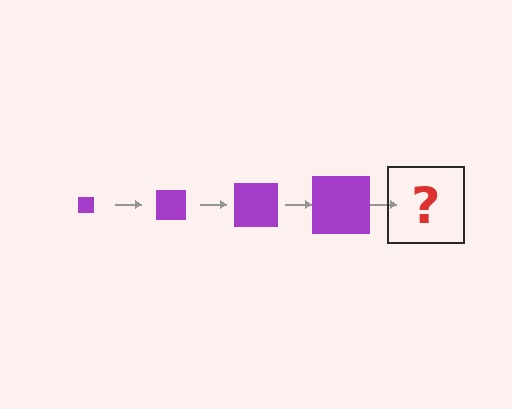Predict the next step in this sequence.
The next step is a purple square, larger than the previous one.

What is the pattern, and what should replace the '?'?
The pattern is that the square gets progressively larger each step. The '?' should be a purple square, larger than the previous one.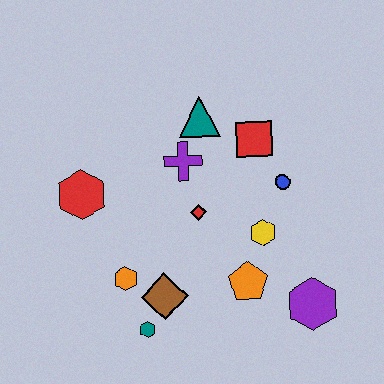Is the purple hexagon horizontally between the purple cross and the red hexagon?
No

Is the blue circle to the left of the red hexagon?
No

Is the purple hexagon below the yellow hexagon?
Yes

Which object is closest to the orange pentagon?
The yellow hexagon is closest to the orange pentagon.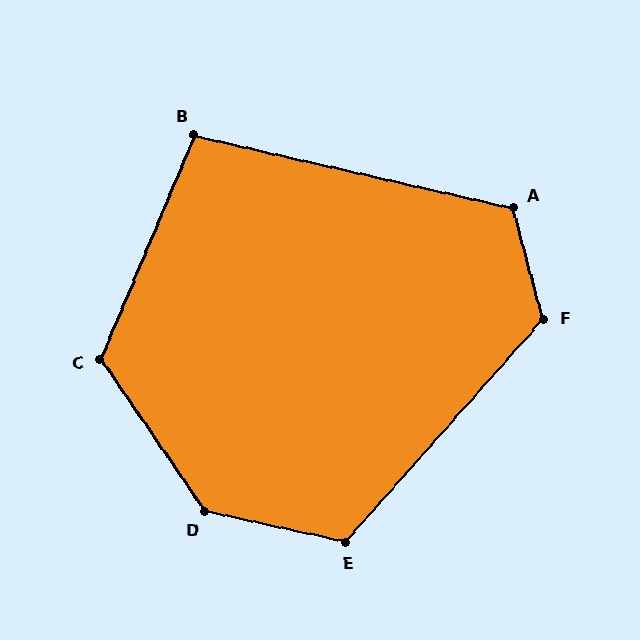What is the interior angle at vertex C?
Approximately 123 degrees (obtuse).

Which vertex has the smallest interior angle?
B, at approximately 100 degrees.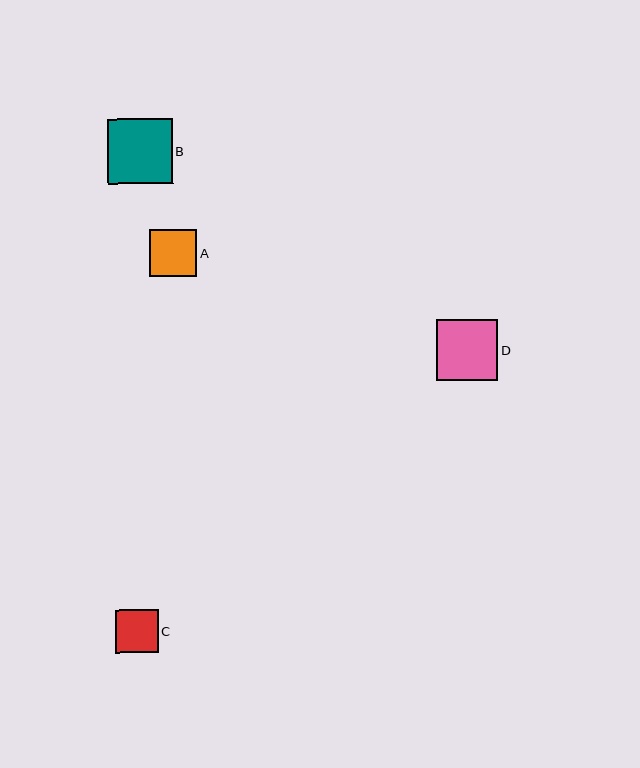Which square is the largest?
Square B is the largest with a size of approximately 65 pixels.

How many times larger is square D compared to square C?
Square D is approximately 1.4 times the size of square C.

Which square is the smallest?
Square C is the smallest with a size of approximately 43 pixels.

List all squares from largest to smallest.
From largest to smallest: B, D, A, C.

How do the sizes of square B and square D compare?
Square B and square D are approximately the same size.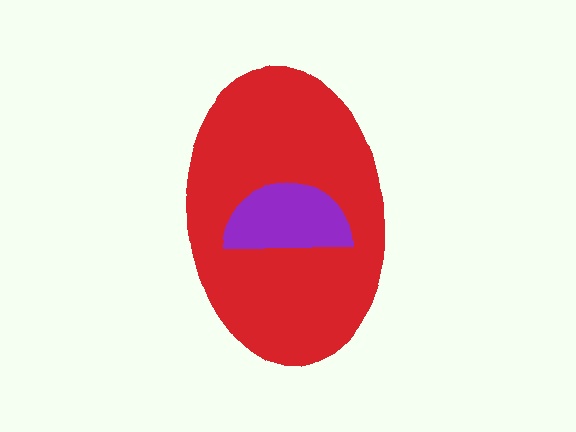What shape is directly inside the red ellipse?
The purple semicircle.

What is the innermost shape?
The purple semicircle.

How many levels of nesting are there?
2.